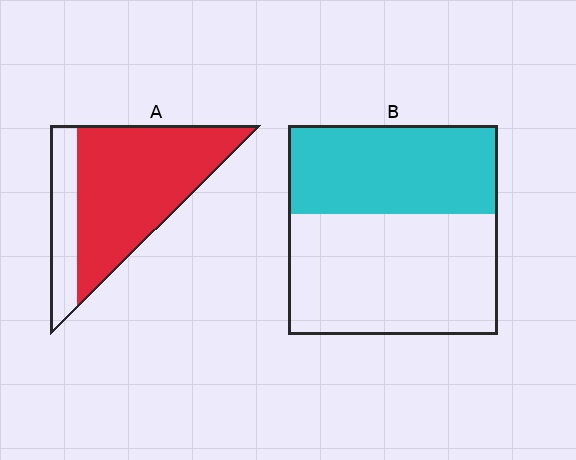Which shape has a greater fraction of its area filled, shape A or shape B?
Shape A.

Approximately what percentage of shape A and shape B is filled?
A is approximately 75% and B is approximately 40%.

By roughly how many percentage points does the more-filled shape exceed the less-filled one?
By roughly 35 percentage points (A over B).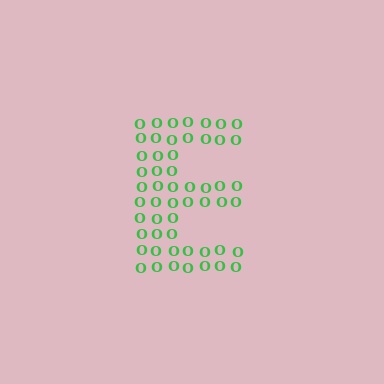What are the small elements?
The small elements are letter O's.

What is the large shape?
The large shape is the letter E.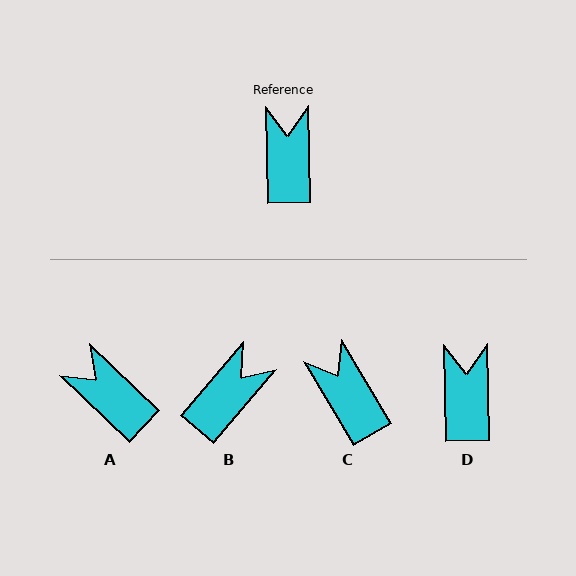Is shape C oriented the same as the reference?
No, it is off by about 29 degrees.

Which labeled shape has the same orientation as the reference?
D.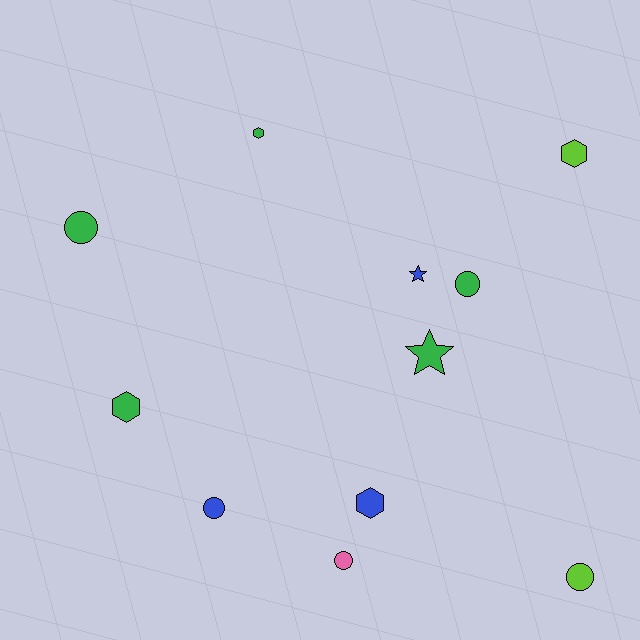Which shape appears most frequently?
Circle, with 5 objects.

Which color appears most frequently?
Green, with 5 objects.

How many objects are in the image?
There are 11 objects.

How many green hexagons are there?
There are 2 green hexagons.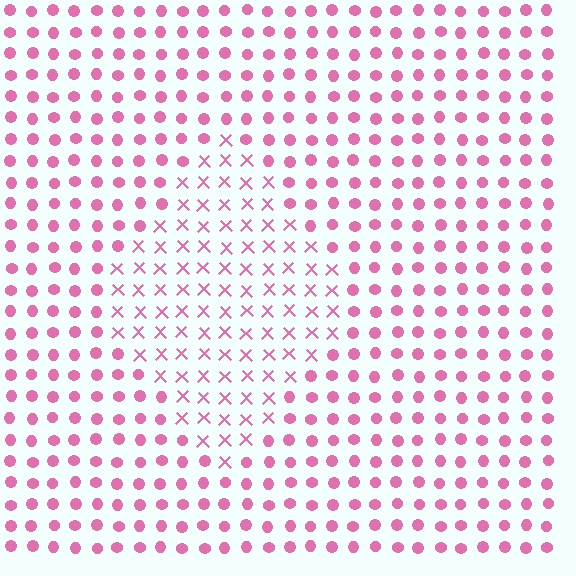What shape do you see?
I see a diamond.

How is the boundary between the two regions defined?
The boundary is defined by a change in element shape: X marks inside vs. circles outside. All elements share the same color and spacing.